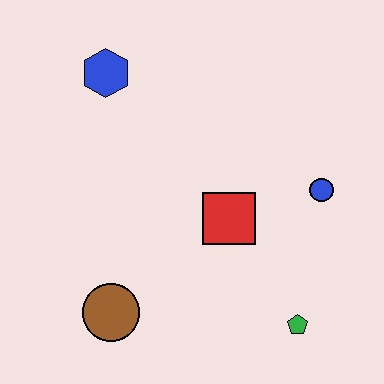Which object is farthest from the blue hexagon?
The green pentagon is farthest from the blue hexagon.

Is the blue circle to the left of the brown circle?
No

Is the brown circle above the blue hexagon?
No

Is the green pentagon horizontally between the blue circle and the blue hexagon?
Yes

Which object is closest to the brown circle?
The red square is closest to the brown circle.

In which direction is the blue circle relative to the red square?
The blue circle is to the right of the red square.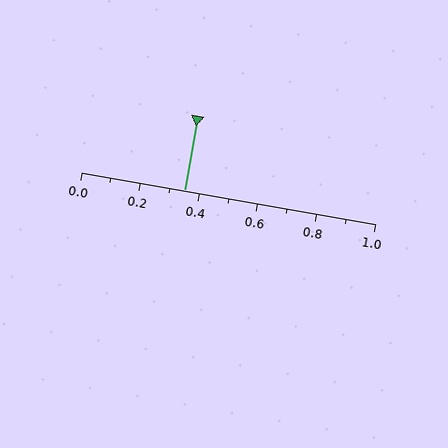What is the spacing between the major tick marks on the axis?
The major ticks are spaced 0.2 apart.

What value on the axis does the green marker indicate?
The marker indicates approximately 0.35.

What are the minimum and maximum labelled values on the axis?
The axis runs from 0.0 to 1.0.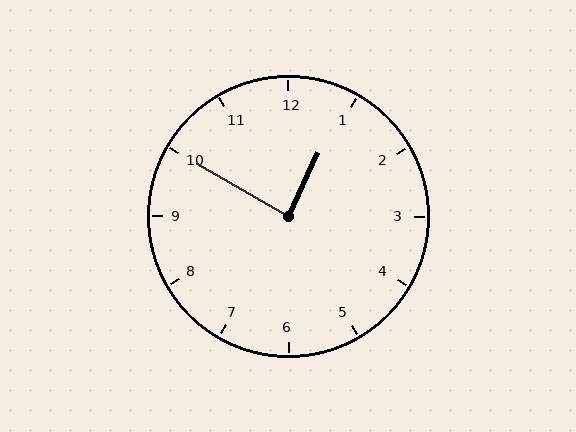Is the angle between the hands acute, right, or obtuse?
It is right.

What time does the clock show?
12:50.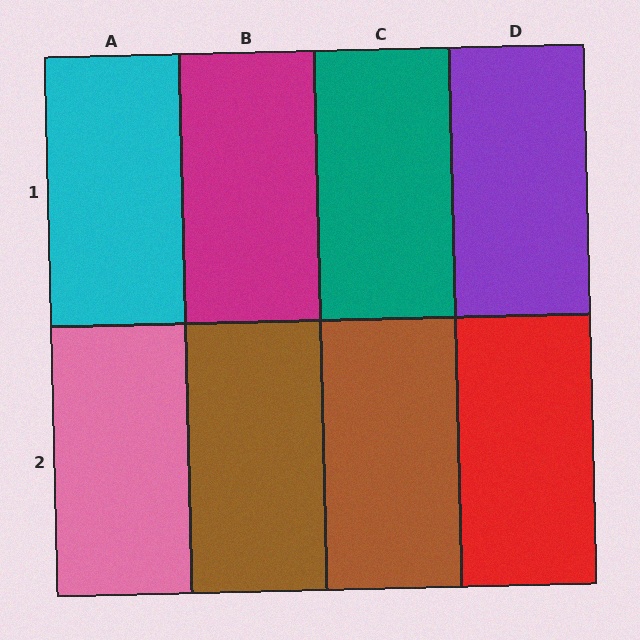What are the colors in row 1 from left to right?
Cyan, magenta, teal, purple.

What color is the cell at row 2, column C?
Brown.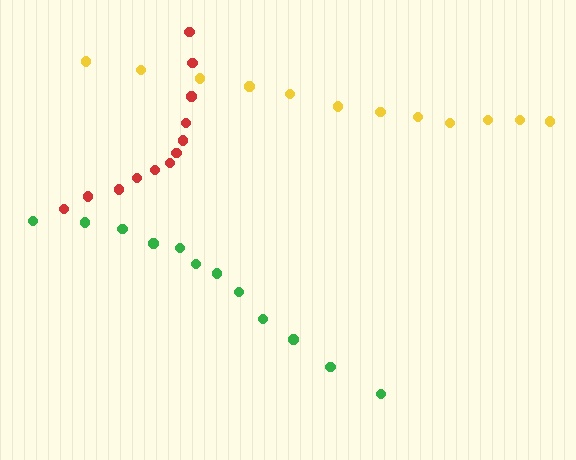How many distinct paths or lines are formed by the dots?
There are 3 distinct paths.